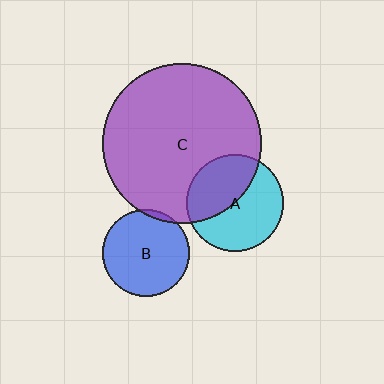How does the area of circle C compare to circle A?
Approximately 2.7 times.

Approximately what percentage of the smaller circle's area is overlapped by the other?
Approximately 45%.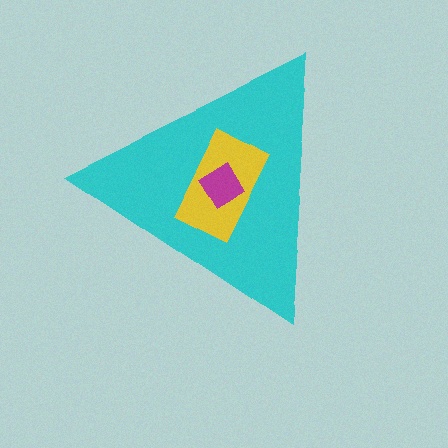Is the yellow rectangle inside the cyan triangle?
Yes.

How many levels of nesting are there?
3.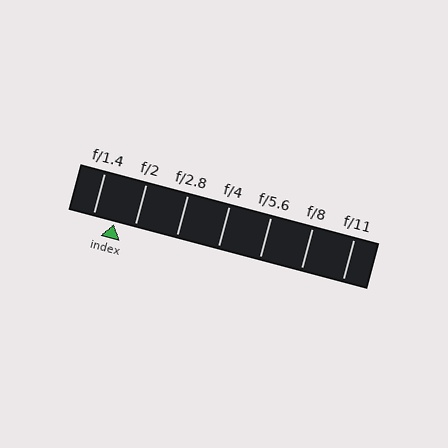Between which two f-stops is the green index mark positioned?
The index mark is between f/1.4 and f/2.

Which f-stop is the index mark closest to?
The index mark is closest to f/2.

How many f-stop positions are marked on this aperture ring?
There are 7 f-stop positions marked.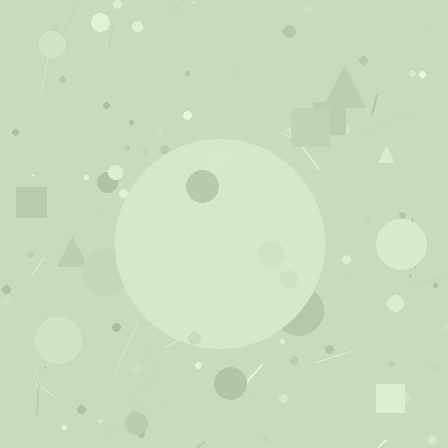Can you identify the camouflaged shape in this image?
The camouflaged shape is a circle.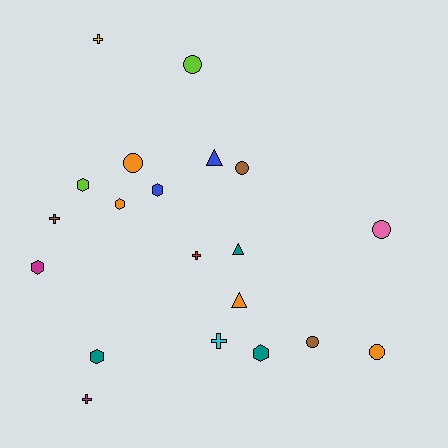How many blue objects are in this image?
There are 2 blue objects.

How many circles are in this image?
There are 6 circles.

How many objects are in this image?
There are 20 objects.